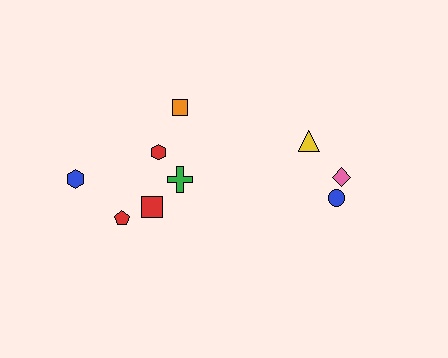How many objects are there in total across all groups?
There are 9 objects.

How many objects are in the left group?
There are 6 objects.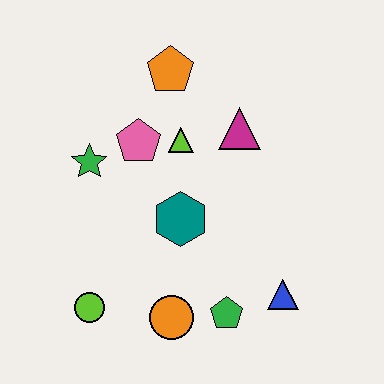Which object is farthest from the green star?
The blue triangle is farthest from the green star.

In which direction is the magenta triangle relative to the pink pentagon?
The magenta triangle is to the right of the pink pentagon.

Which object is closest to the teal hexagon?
The lime triangle is closest to the teal hexagon.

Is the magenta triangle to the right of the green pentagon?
Yes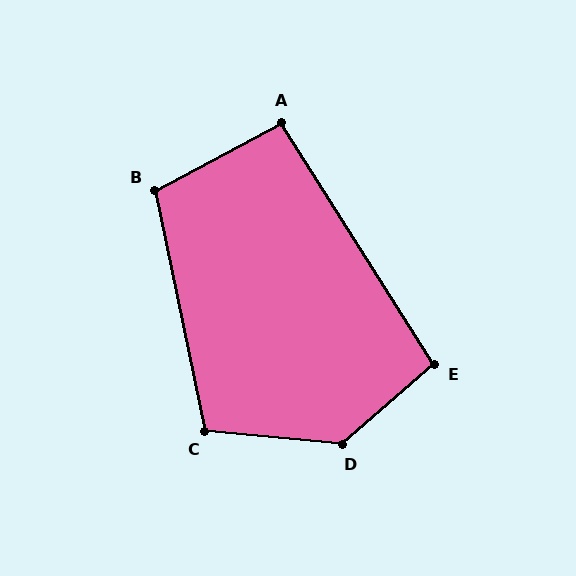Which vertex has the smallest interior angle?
A, at approximately 94 degrees.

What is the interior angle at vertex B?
Approximately 106 degrees (obtuse).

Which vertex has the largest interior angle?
D, at approximately 134 degrees.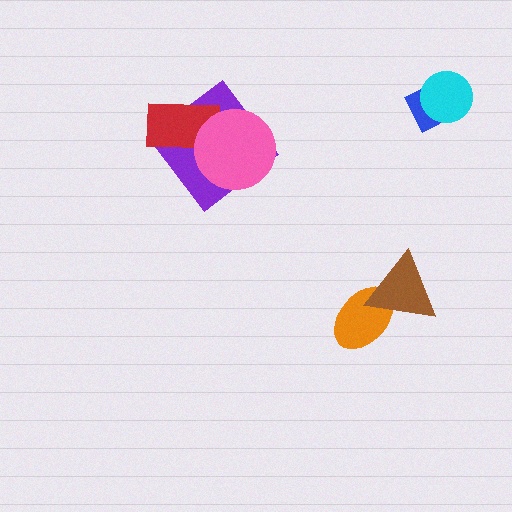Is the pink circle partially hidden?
No, no other shape covers it.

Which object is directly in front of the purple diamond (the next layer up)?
The red rectangle is directly in front of the purple diamond.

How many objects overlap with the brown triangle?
1 object overlaps with the brown triangle.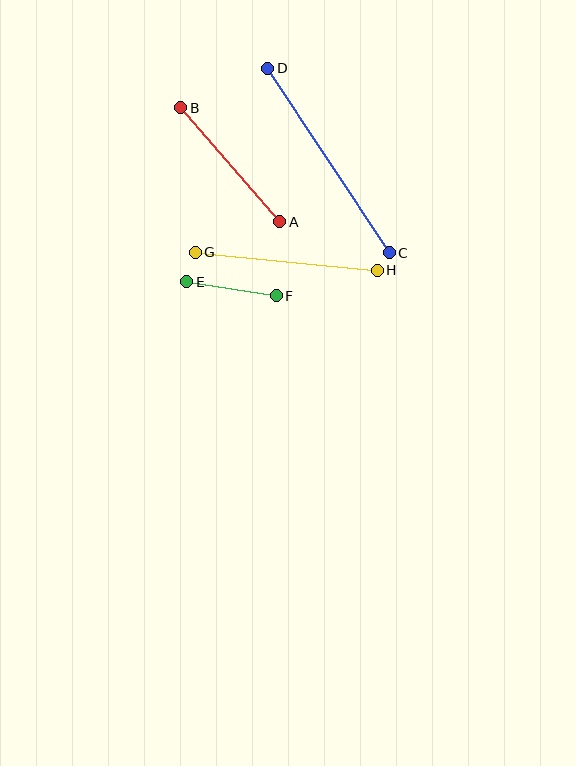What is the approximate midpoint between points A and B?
The midpoint is at approximately (230, 165) pixels.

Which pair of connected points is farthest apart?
Points C and D are farthest apart.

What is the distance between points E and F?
The distance is approximately 91 pixels.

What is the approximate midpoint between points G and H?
The midpoint is at approximately (286, 261) pixels.